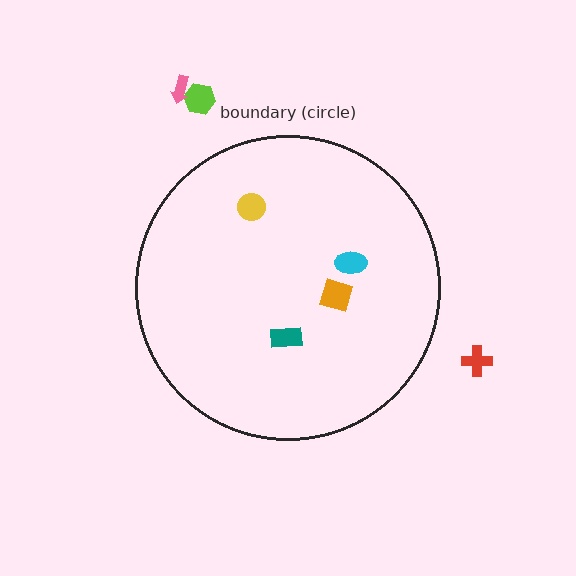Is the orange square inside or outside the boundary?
Inside.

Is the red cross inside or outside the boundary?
Outside.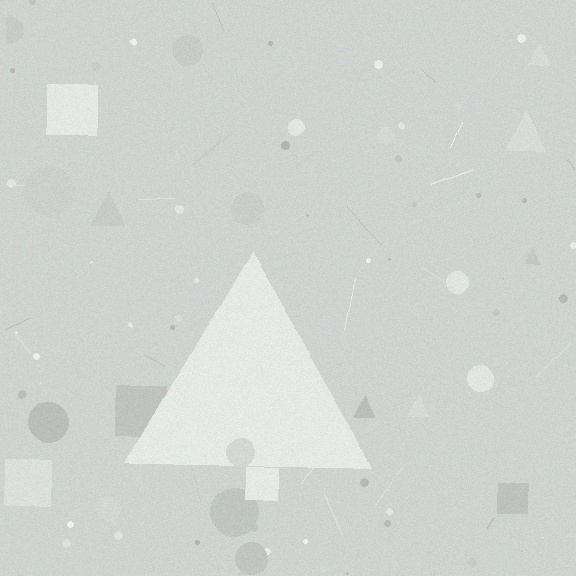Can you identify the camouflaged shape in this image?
The camouflaged shape is a triangle.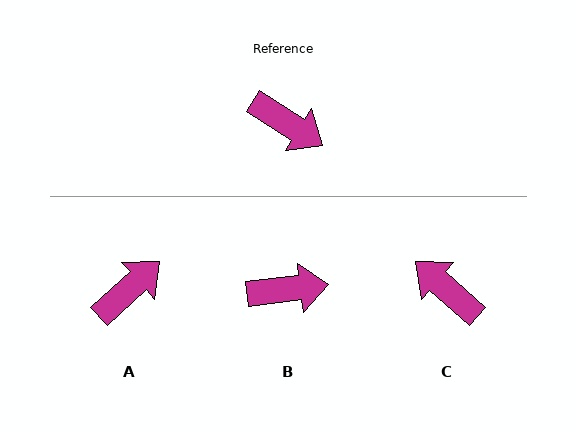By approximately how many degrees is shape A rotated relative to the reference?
Approximately 74 degrees counter-clockwise.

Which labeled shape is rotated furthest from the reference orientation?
C, about 171 degrees away.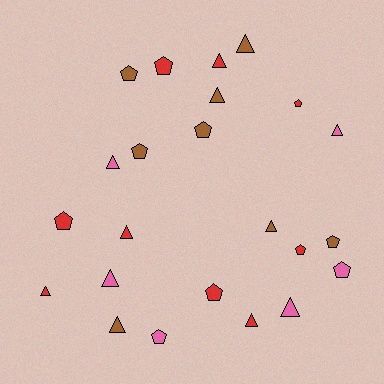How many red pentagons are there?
There are 5 red pentagons.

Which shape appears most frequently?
Triangle, with 12 objects.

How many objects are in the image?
There are 23 objects.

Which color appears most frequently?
Red, with 9 objects.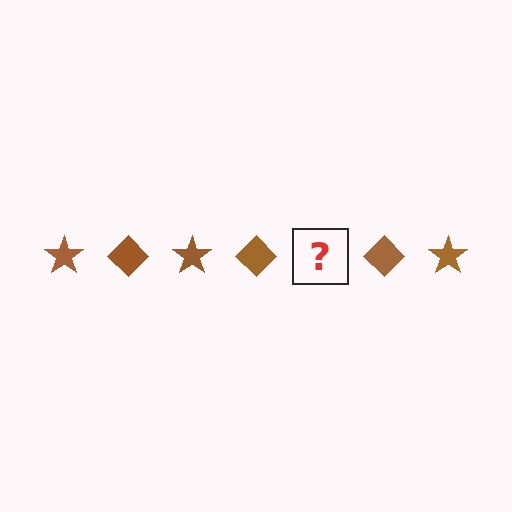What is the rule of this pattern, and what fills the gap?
The rule is that the pattern cycles through star, diamond shapes in brown. The gap should be filled with a brown star.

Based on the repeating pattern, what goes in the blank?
The blank should be a brown star.